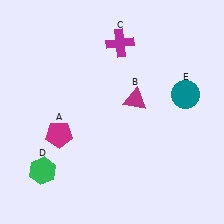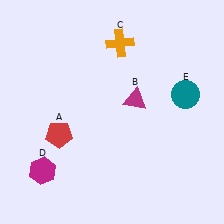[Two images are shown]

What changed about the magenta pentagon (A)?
In Image 1, A is magenta. In Image 2, it changed to red.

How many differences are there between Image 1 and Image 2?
There are 3 differences between the two images.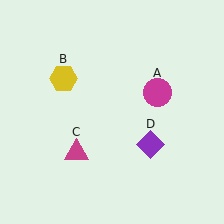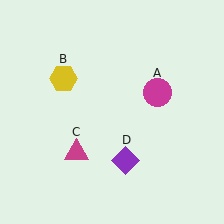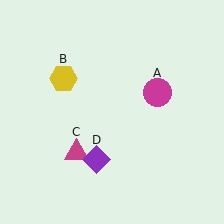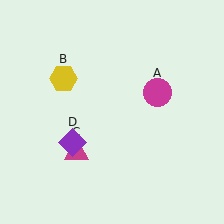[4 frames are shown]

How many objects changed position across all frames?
1 object changed position: purple diamond (object D).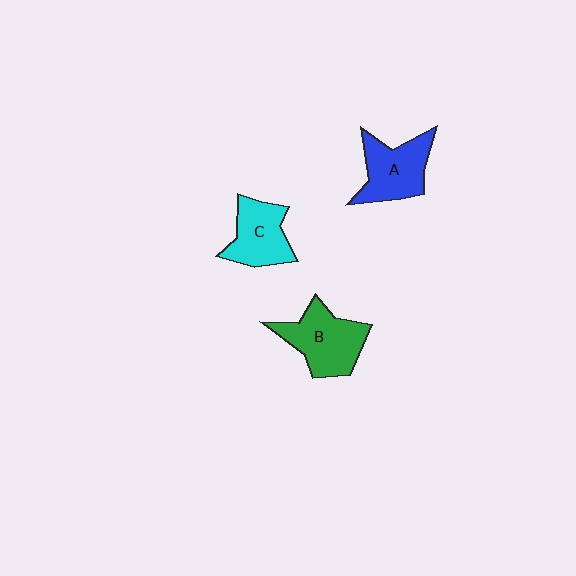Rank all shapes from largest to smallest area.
From largest to smallest: B (green), A (blue), C (cyan).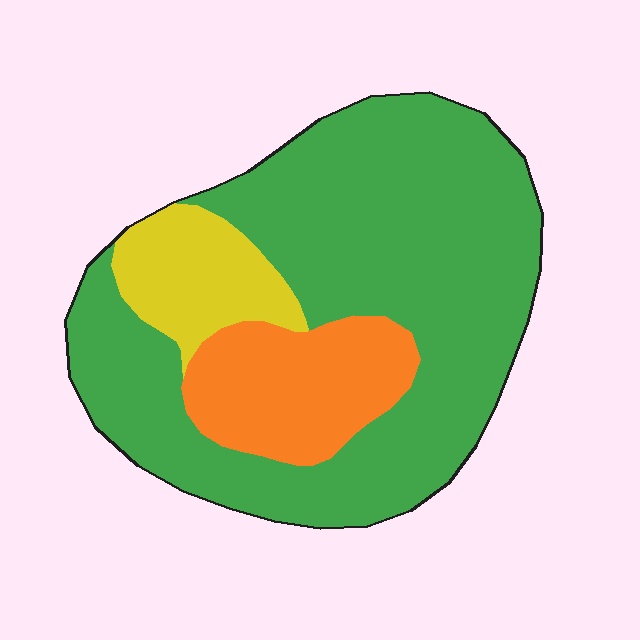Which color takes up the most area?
Green, at roughly 70%.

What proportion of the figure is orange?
Orange covers around 20% of the figure.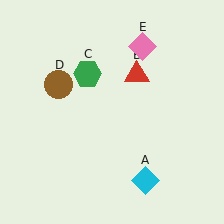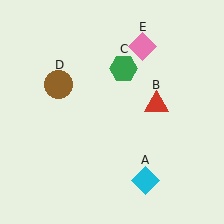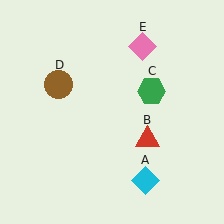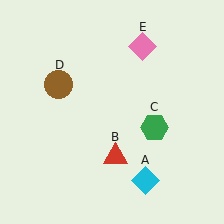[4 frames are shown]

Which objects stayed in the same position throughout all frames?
Cyan diamond (object A) and brown circle (object D) and pink diamond (object E) remained stationary.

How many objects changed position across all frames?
2 objects changed position: red triangle (object B), green hexagon (object C).